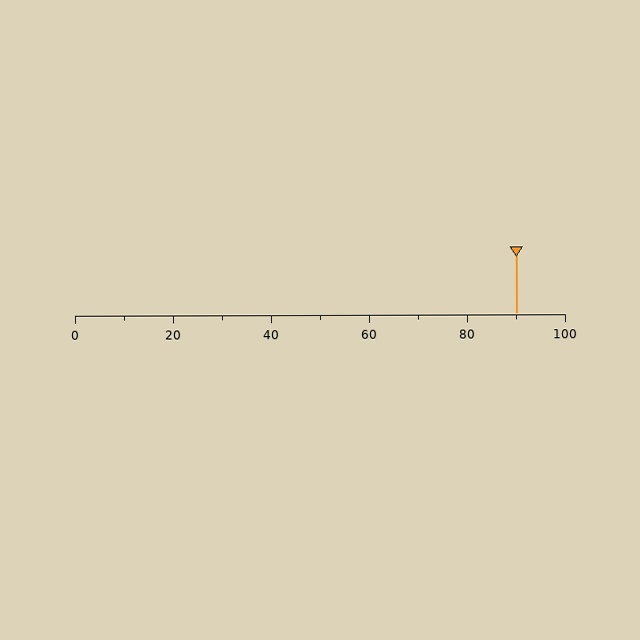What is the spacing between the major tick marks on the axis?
The major ticks are spaced 20 apart.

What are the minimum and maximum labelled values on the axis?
The axis runs from 0 to 100.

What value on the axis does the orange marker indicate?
The marker indicates approximately 90.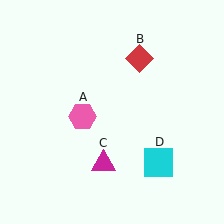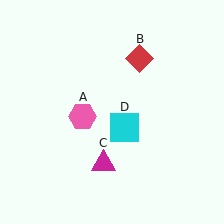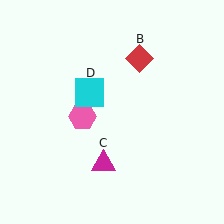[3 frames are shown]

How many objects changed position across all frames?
1 object changed position: cyan square (object D).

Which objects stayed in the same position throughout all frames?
Pink hexagon (object A) and red diamond (object B) and magenta triangle (object C) remained stationary.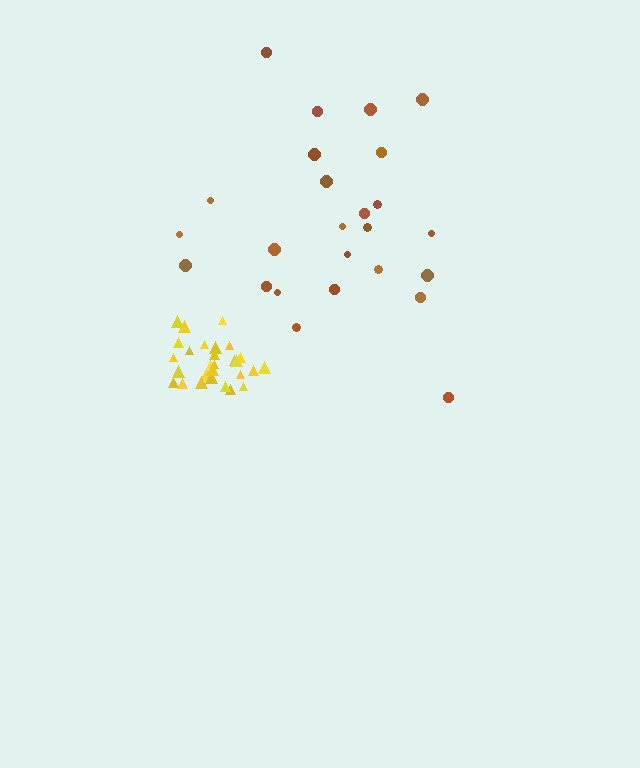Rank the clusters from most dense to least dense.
yellow, brown.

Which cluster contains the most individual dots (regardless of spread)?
Yellow (28).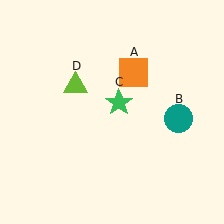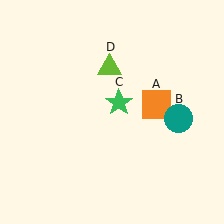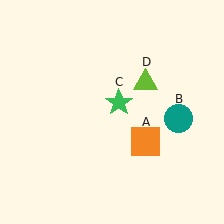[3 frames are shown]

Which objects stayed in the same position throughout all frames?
Teal circle (object B) and green star (object C) remained stationary.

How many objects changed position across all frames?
2 objects changed position: orange square (object A), lime triangle (object D).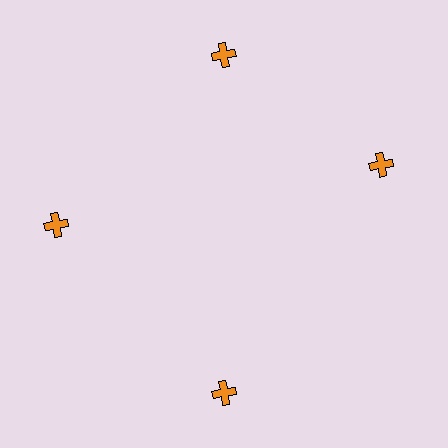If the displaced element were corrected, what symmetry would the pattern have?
It would have 4-fold rotational symmetry — the pattern would map onto itself every 90 degrees.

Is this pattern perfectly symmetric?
No. The 4 orange crosses are arranged in a ring, but one element near the 3 o'clock position is rotated out of alignment along the ring, breaking the 4-fold rotational symmetry.